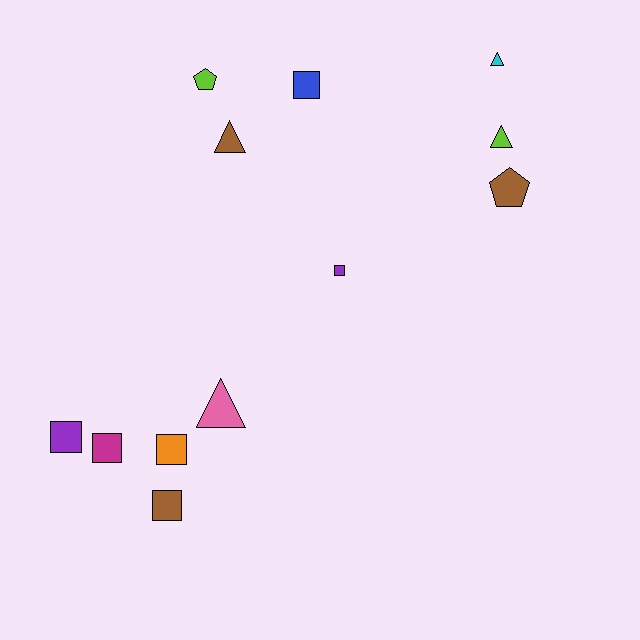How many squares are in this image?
There are 6 squares.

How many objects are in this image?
There are 12 objects.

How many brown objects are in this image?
There are 3 brown objects.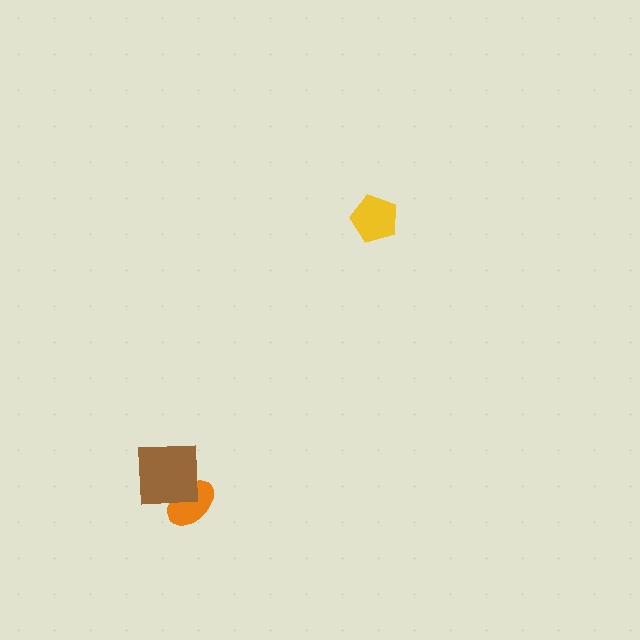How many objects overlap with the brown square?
1 object overlaps with the brown square.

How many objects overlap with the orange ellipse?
1 object overlaps with the orange ellipse.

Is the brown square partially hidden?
No, no other shape covers it.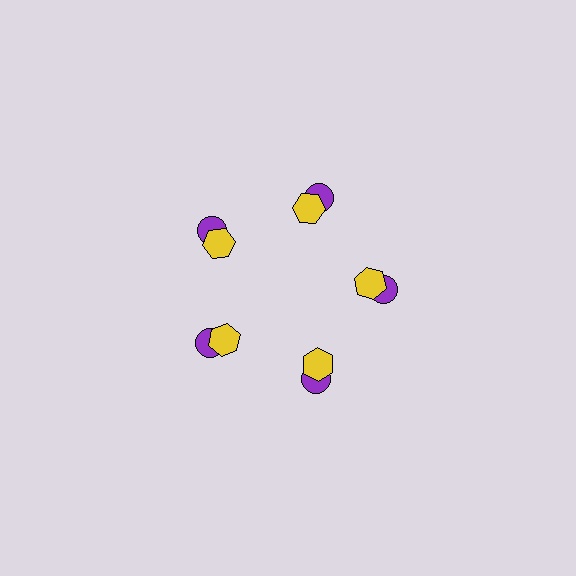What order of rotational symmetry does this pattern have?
This pattern has 5-fold rotational symmetry.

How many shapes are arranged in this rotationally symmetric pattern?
There are 10 shapes, arranged in 5 groups of 2.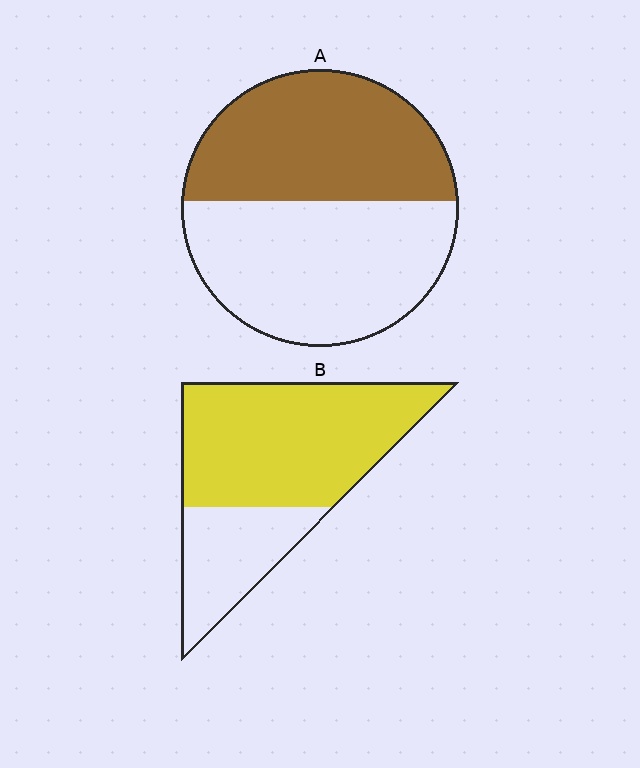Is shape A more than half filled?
Roughly half.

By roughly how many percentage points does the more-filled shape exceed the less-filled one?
By roughly 25 percentage points (B over A).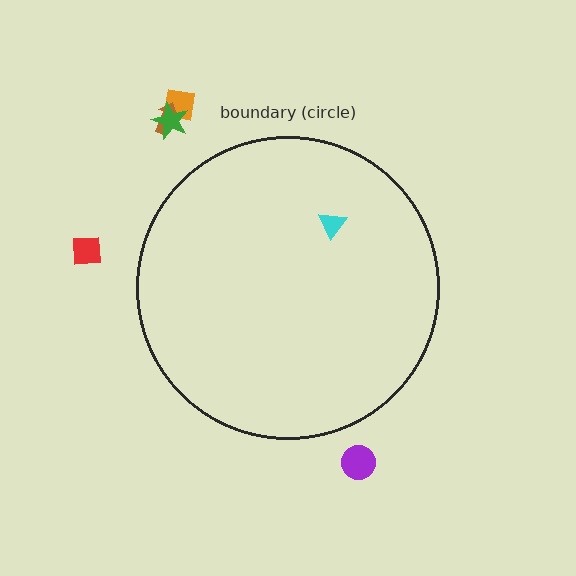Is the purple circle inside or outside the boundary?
Outside.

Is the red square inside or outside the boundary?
Outside.